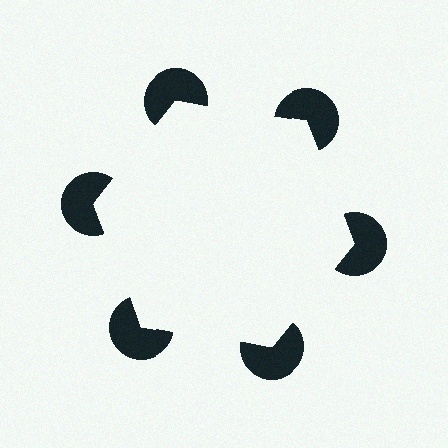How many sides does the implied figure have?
6 sides.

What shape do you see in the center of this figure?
An illusory hexagon — its edges are inferred from the aligned wedge cuts in the pac-man discs, not physically drawn.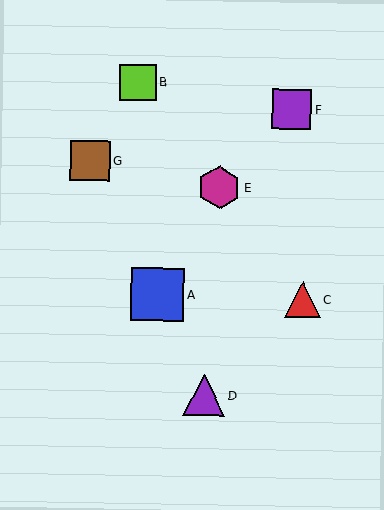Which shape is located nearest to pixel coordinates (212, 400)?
The purple triangle (labeled D) at (204, 395) is nearest to that location.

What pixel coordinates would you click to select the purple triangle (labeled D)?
Click at (204, 395) to select the purple triangle D.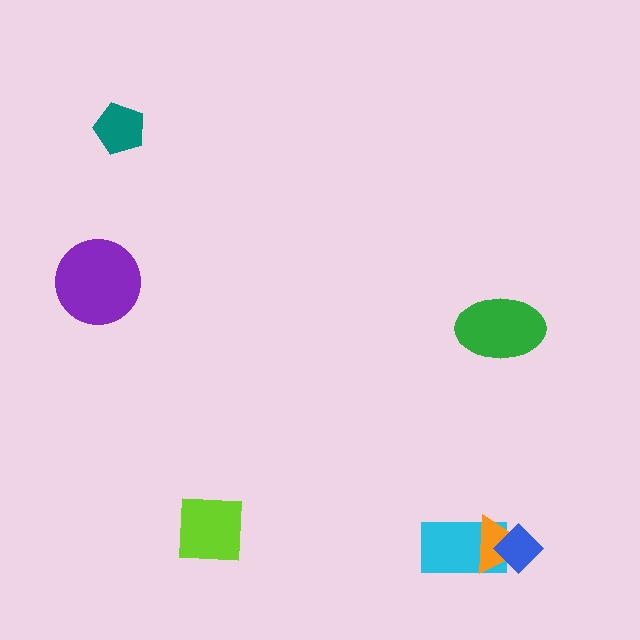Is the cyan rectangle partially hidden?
Yes, it is partially covered by another shape.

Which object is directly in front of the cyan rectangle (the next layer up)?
The orange triangle is directly in front of the cyan rectangle.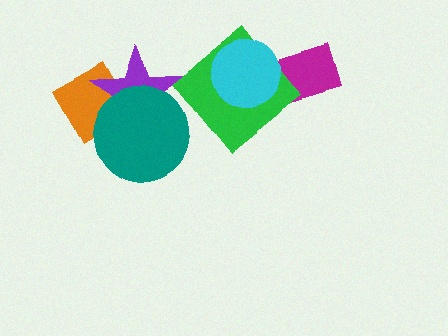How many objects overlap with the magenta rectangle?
2 objects overlap with the magenta rectangle.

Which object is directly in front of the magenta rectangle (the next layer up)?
The green diamond is directly in front of the magenta rectangle.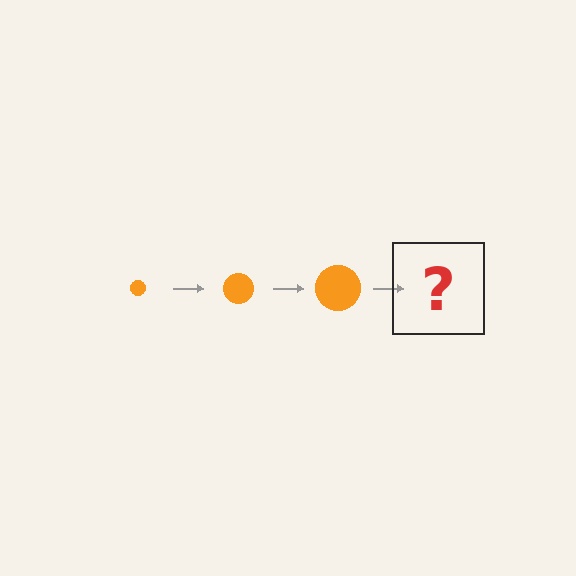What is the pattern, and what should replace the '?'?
The pattern is that the circle gets progressively larger each step. The '?' should be an orange circle, larger than the previous one.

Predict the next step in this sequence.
The next step is an orange circle, larger than the previous one.